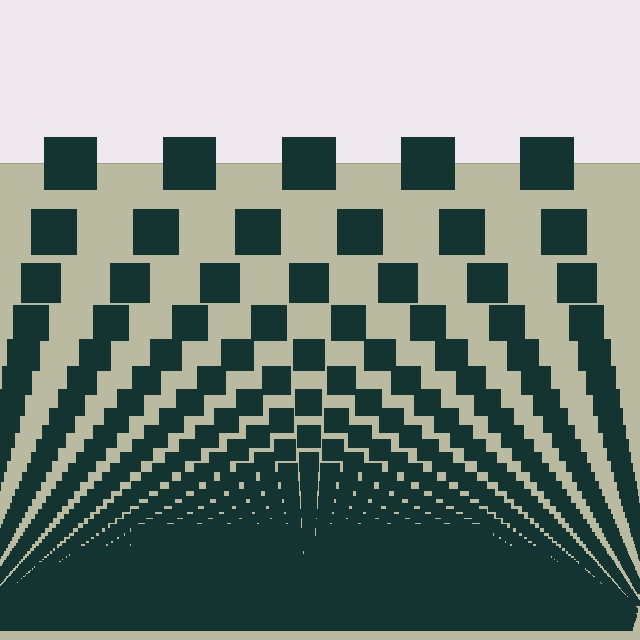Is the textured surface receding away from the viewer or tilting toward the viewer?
The surface appears to tilt toward the viewer. Texture elements get larger and sparser toward the top.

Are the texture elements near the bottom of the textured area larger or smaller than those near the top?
Smaller. The gradient is inverted — elements near the bottom are smaller and denser.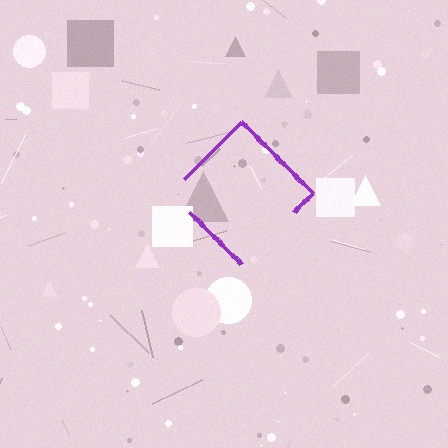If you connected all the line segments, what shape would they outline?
They would outline a diamond.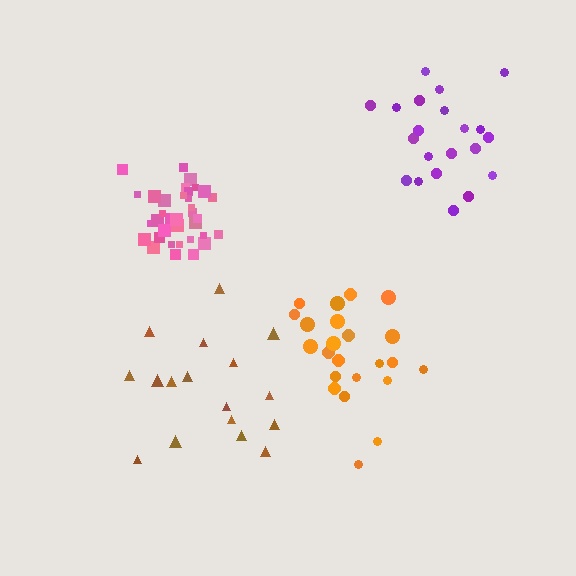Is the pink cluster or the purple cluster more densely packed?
Pink.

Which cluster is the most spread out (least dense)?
Brown.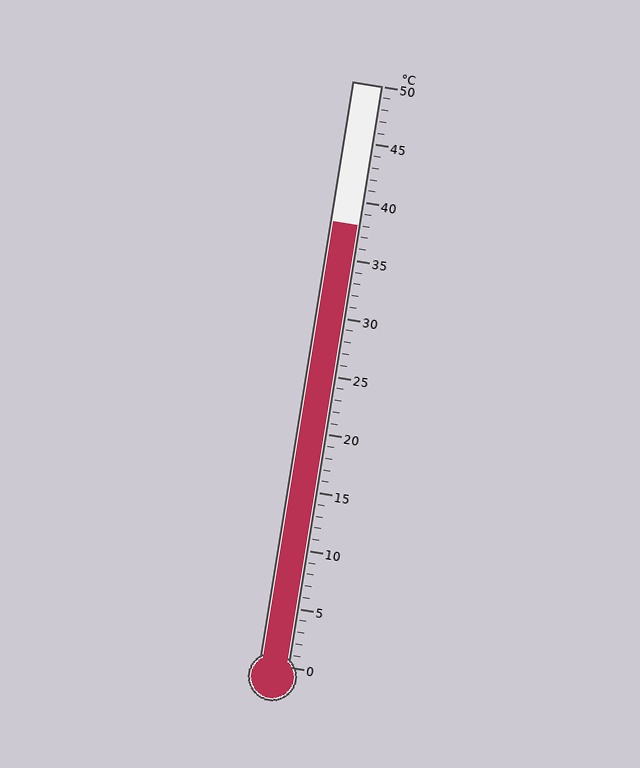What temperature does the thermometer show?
The thermometer shows approximately 38°C.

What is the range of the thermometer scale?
The thermometer scale ranges from 0°C to 50°C.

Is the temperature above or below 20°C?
The temperature is above 20°C.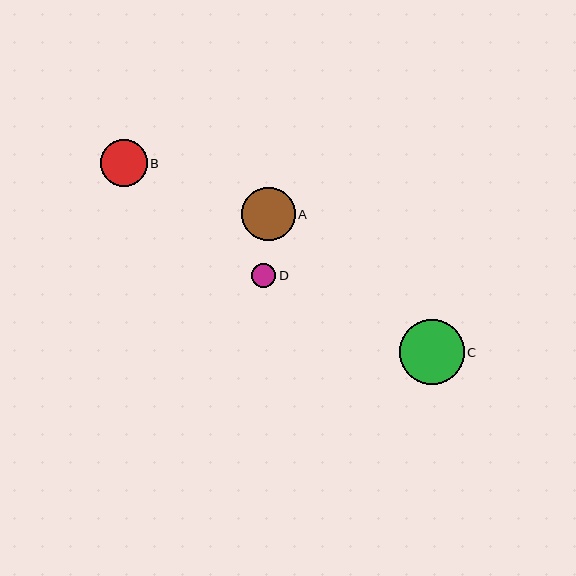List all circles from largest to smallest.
From largest to smallest: C, A, B, D.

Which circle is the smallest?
Circle D is the smallest with a size of approximately 24 pixels.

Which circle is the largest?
Circle C is the largest with a size of approximately 65 pixels.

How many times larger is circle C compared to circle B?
Circle C is approximately 1.4 times the size of circle B.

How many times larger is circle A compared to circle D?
Circle A is approximately 2.2 times the size of circle D.